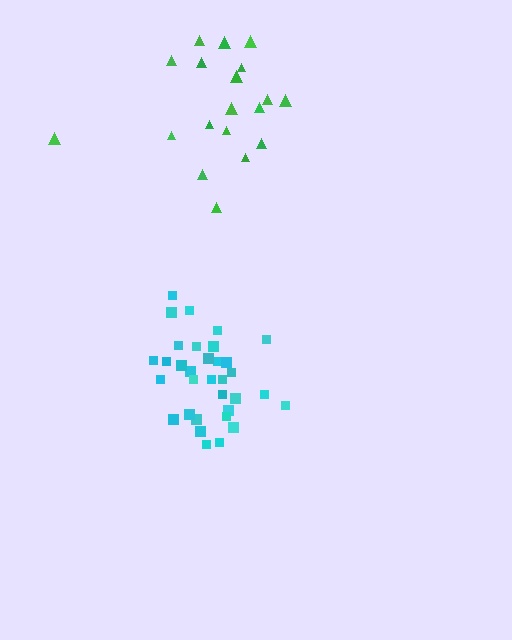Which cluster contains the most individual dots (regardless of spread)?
Cyan (33).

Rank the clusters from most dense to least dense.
cyan, green.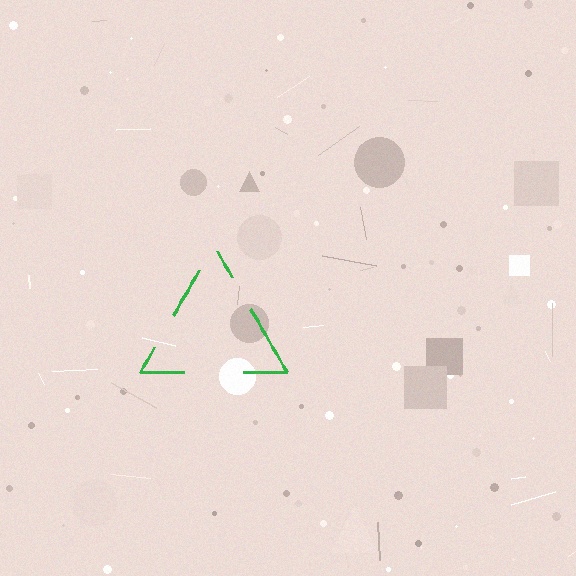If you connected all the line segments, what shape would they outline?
They would outline a triangle.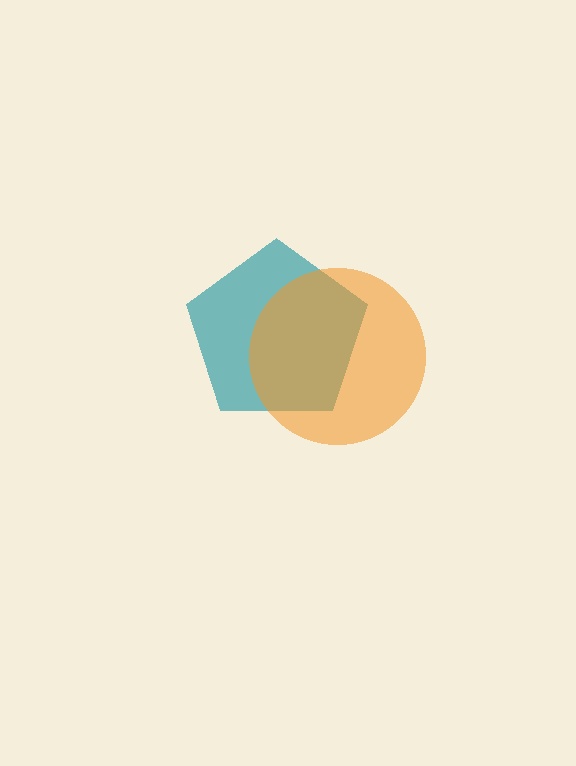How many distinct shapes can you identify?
There are 2 distinct shapes: a teal pentagon, an orange circle.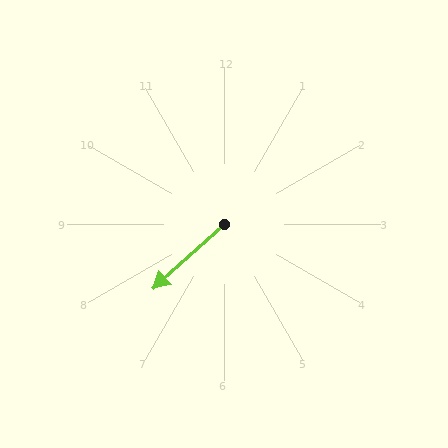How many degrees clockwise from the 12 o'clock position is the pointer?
Approximately 228 degrees.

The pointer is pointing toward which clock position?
Roughly 8 o'clock.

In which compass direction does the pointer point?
Southwest.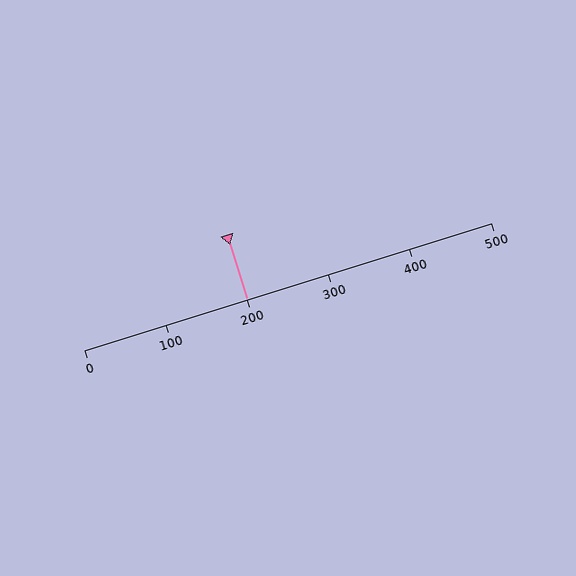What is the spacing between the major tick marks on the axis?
The major ticks are spaced 100 apart.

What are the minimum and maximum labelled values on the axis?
The axis runs from 0 to 500.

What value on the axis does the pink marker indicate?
The marker indicates approximately 200.